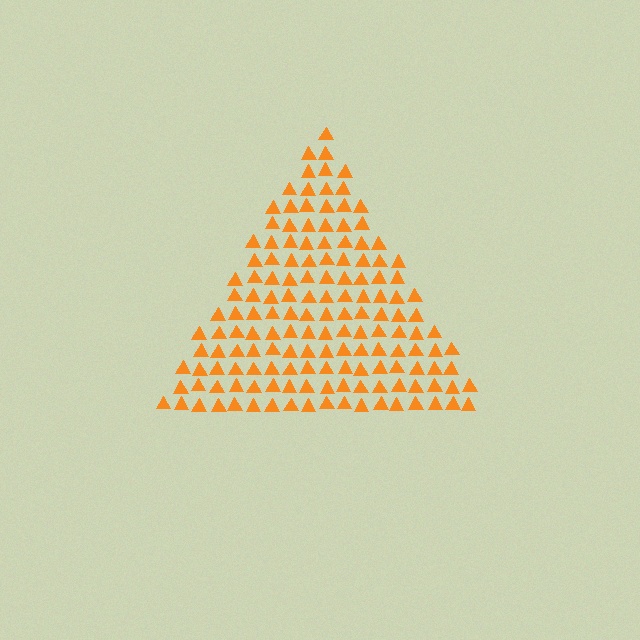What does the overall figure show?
The overall figure shows a triangle.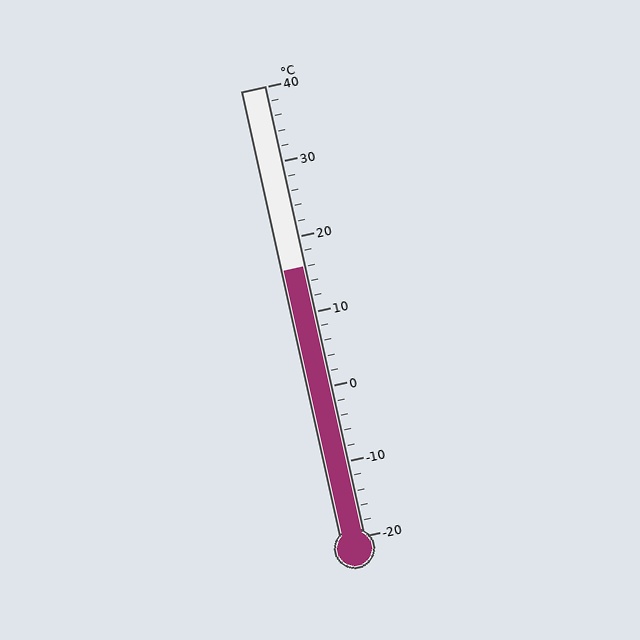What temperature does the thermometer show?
The thermometer shows approximately 16°C.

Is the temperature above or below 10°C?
The temperature is above 10°C.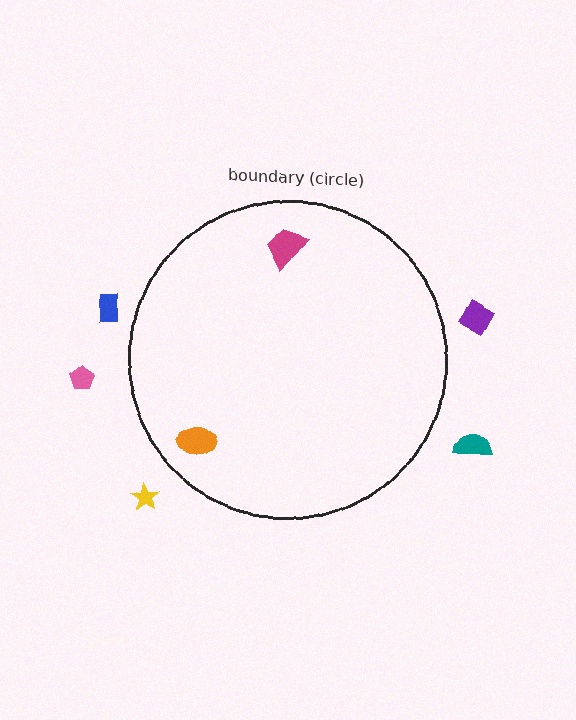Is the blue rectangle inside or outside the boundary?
Outside.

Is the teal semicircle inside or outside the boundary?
Outside.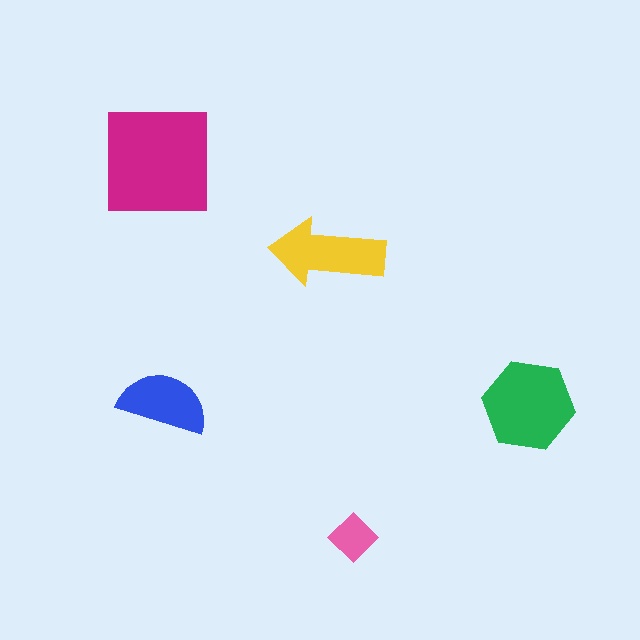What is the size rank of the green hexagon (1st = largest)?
2nd.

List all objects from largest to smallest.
The magenta square, the green hexagon, the yellow arrow, the blue semicircle, the pink diamond.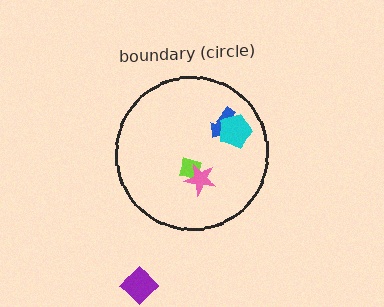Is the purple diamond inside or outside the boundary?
Outside.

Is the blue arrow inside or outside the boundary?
Inside.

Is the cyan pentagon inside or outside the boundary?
Inside.